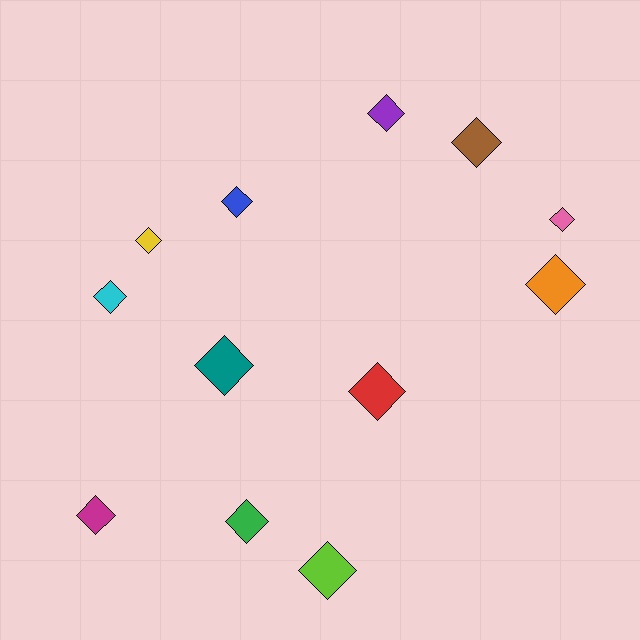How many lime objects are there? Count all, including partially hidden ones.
There is 1 lime object.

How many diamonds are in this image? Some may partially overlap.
There are 12 diamonds.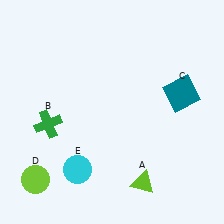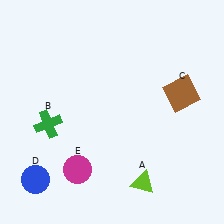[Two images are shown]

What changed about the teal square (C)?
In Image 1, C is teal. In Image 2, it changed to brown.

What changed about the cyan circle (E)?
In Image 1, E is cyan. In Image 2, it changed to magenta.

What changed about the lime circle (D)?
In Image 1, D is lime. In Image 2, it changed to blue.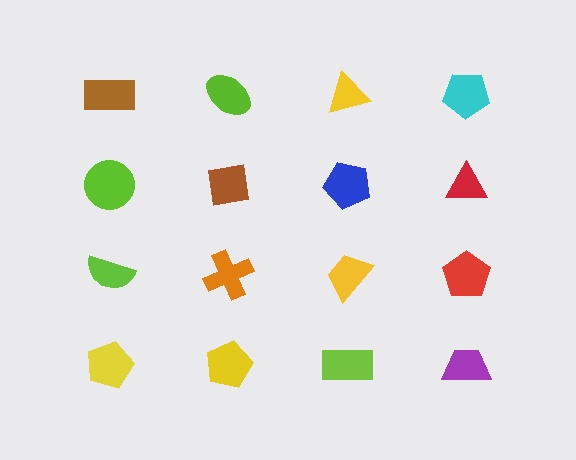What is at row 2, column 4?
A red triangle.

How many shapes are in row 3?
4 shapes.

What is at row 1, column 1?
A brown rectangle.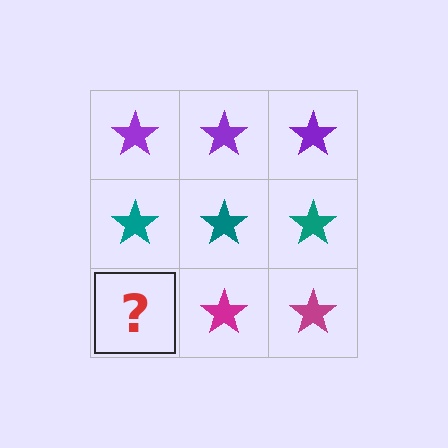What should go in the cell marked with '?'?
The missing cell should contain a magenta star.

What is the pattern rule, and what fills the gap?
The rule is that each row has a consistent color. The gap should be filled with a magenta star.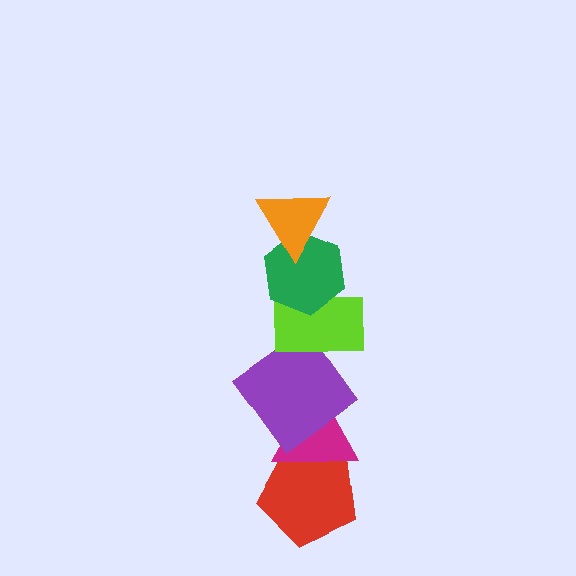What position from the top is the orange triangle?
The orange triangle is 1st from the top.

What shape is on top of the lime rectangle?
The green hexagon is on top of the lime rectangle.